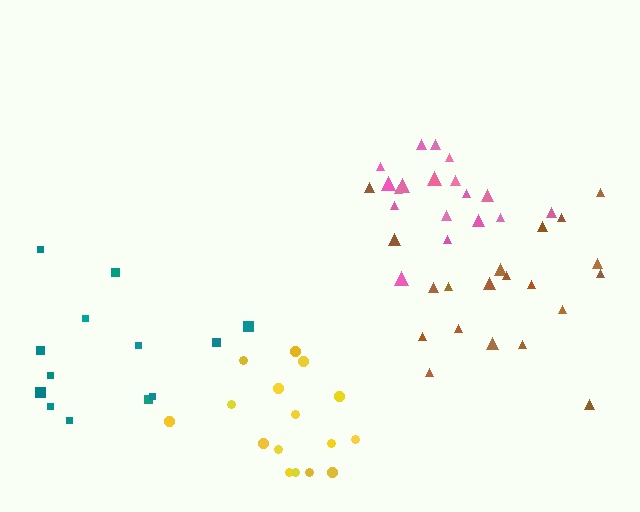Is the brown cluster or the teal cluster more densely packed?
Brown.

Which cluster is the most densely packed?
Pink.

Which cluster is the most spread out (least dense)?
Teal.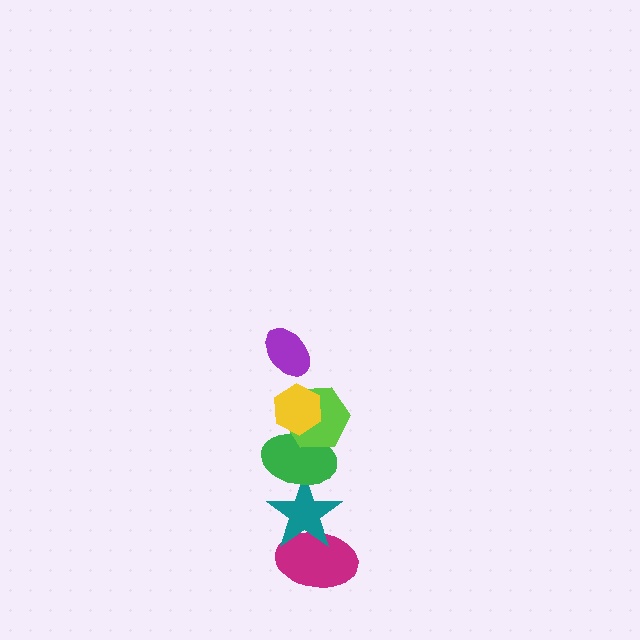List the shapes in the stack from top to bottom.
From top to bottom: the purple ellipse, the yellow hexagon, the lime hexagon, the green ellipse, the teal star, the magenta ellipse.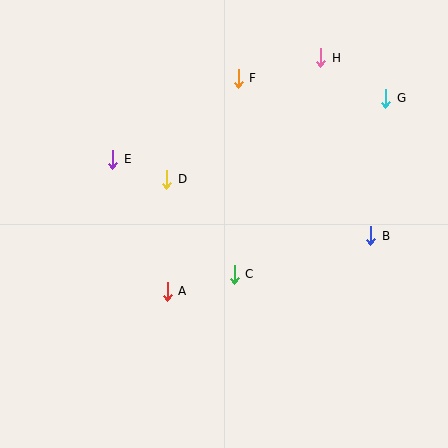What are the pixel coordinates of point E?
Point E is at (113, 159).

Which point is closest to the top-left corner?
Point E is closest to the top-left corner.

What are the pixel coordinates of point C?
Point C is at (234, 274).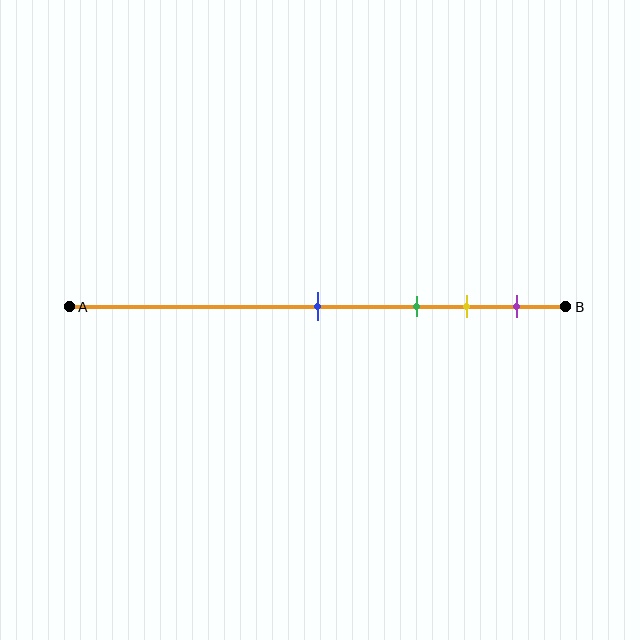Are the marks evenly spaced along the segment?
No, the marks are not evenly spaced.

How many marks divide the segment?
There are 4 marks dividing the segment.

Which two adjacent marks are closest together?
The yellow and purple marks are the closest adjacent pair.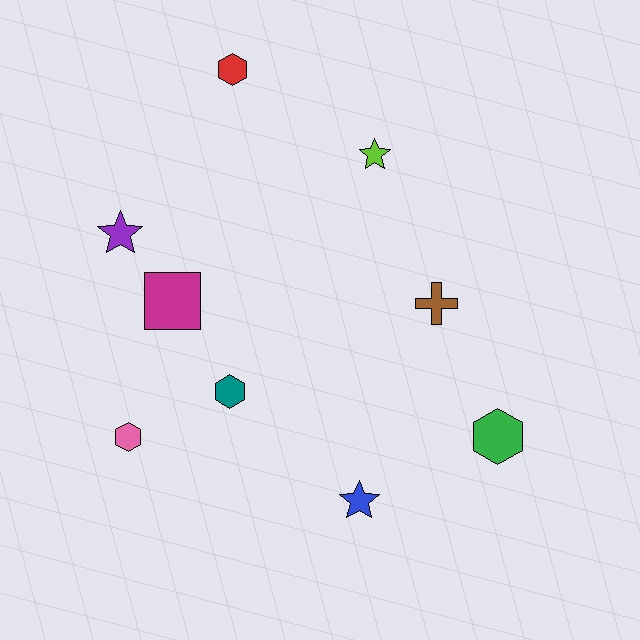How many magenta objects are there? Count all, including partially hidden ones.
There is 1 magenta object.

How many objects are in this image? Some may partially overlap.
There are 9 objects.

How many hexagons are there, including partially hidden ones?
There are 4 hexagons.